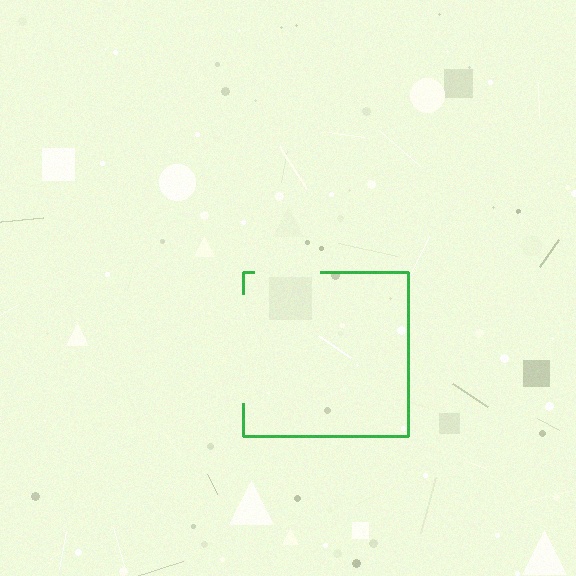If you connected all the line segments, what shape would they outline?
They would outline a square.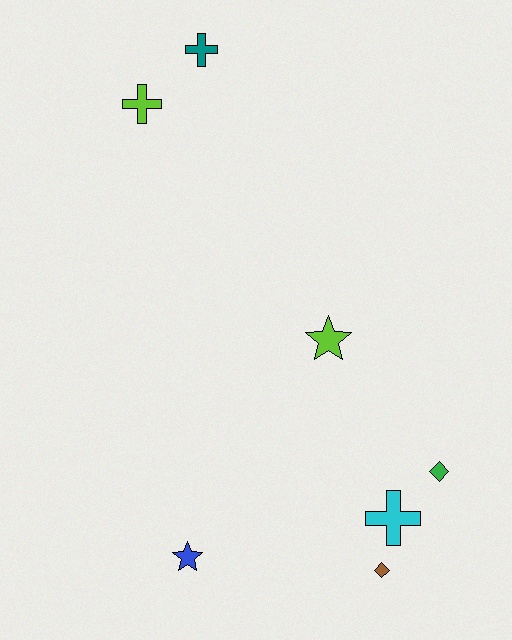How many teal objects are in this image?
There is 1 teal object.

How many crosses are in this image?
There are 3 crosses.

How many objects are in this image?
There are 7 objects.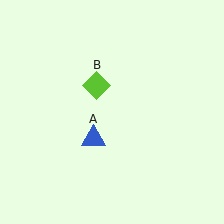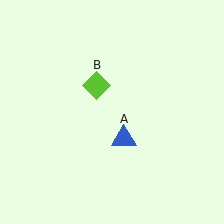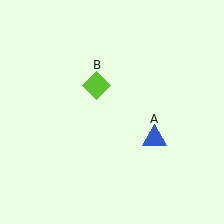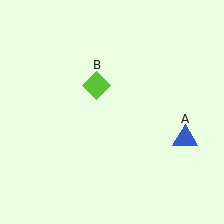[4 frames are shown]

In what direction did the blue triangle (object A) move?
The blue triangle (object A) moved right.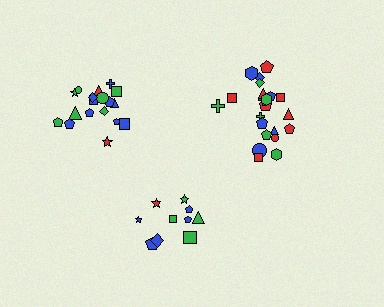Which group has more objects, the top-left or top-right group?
The top-right group.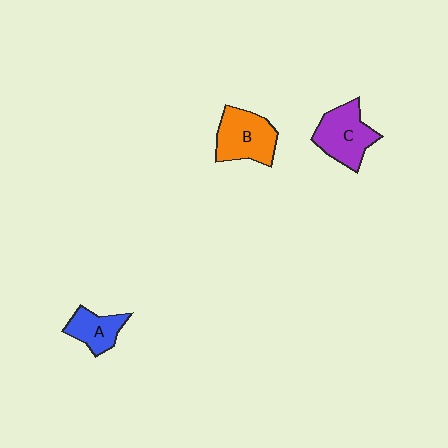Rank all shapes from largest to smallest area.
From largest to smallest: B (orange), C (purple), A (blue).